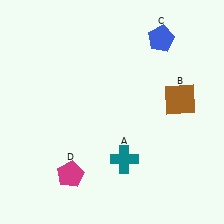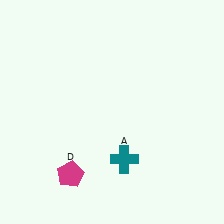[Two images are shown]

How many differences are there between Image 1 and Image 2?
There are 2 differences between the two images.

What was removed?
The brown square (B), the blue pentagon (C) were removed in Image 2.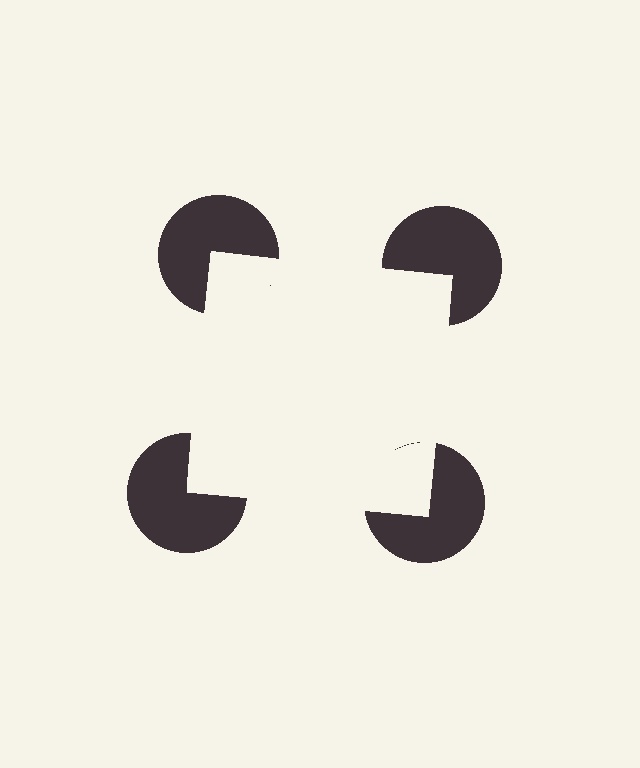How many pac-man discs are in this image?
There are 4 — one at each vertex of the illusory square.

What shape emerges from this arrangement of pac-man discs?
An illusory square — its edges are inferred from the aligned wedge cuts in the pac-man discs, not physically drawn.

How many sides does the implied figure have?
4 sides.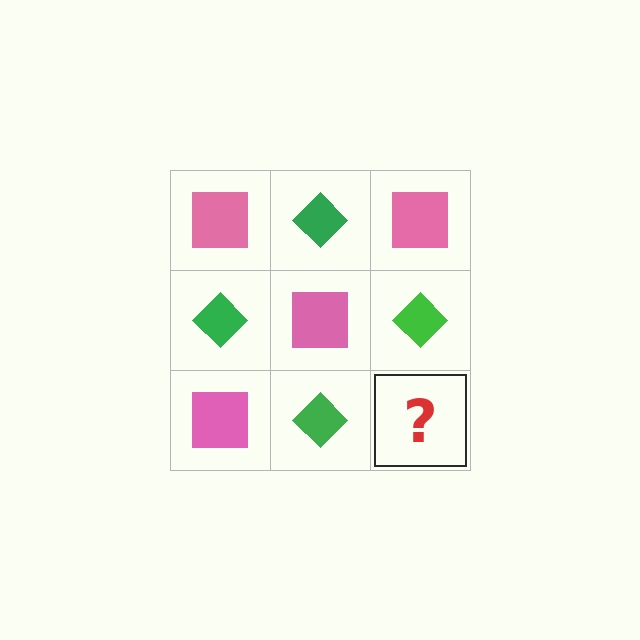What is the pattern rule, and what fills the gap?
The rule is that it alternates pink square and green diamond in a checkerboard pattern. The gap should be filled with a pink square.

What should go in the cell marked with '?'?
The missing cell should contain a pink square.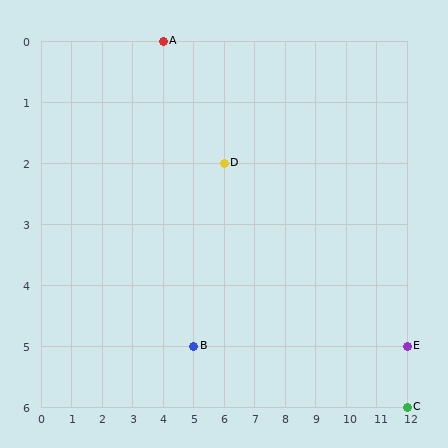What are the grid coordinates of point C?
Point C is at grid coordinates (12, 6).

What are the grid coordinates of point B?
Point B is at grid coordinates (5, 5).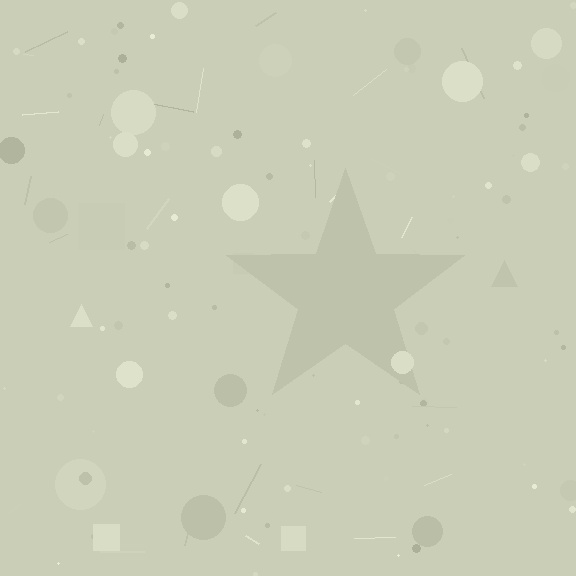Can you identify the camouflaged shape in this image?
The camouflaged shape is a star.